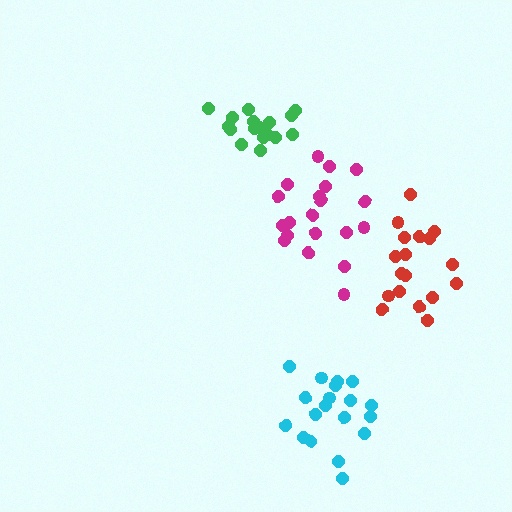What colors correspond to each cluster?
The clusters are colored: cyan, magenta, green, red.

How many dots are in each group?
Group 1: 19 dots, Group 2: 20 dots, Group 3: 17 dots, Group 4: 18 dots (74 total).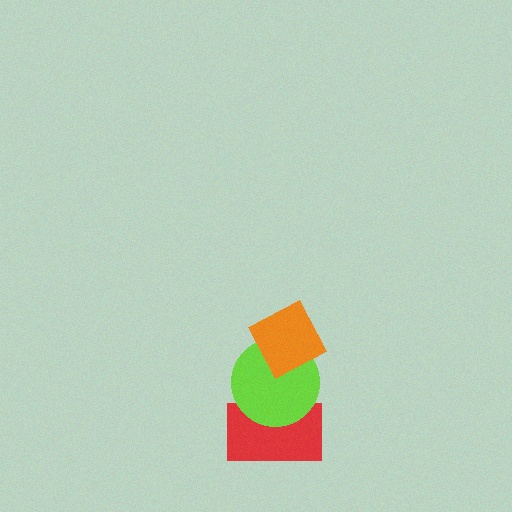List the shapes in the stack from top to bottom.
From top to bottom: the orange diamond, the lime circle, the red rectangle.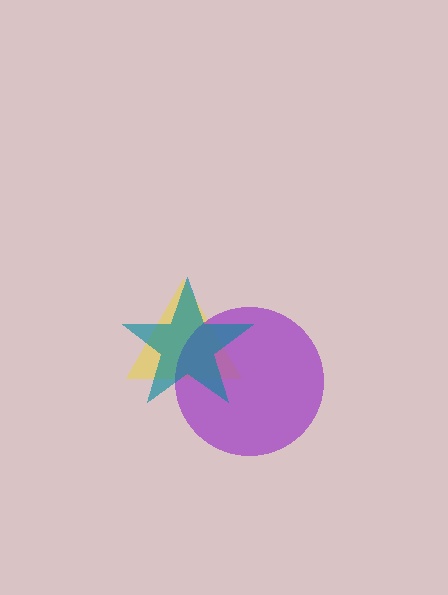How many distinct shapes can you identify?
There are 3 distinct shapes: a yellow triangle, a purple circle, a teal star.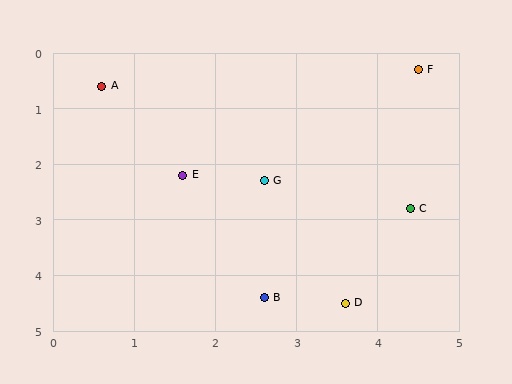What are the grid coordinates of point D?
Point D is at approximately (3.6, 4.5).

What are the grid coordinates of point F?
Point F is at approximately (4.5, 0.3).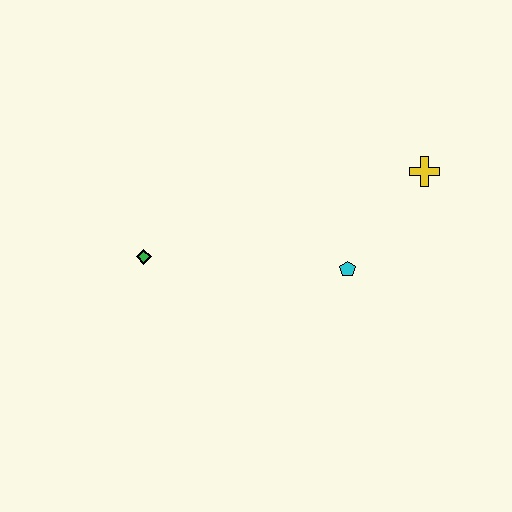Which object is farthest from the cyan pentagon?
The green diamond is farthest from the cyan pentagon.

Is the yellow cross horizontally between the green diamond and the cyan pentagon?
No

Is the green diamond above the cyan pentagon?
Yes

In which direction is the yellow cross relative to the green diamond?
The yellow cross is to the right of the green diamond.